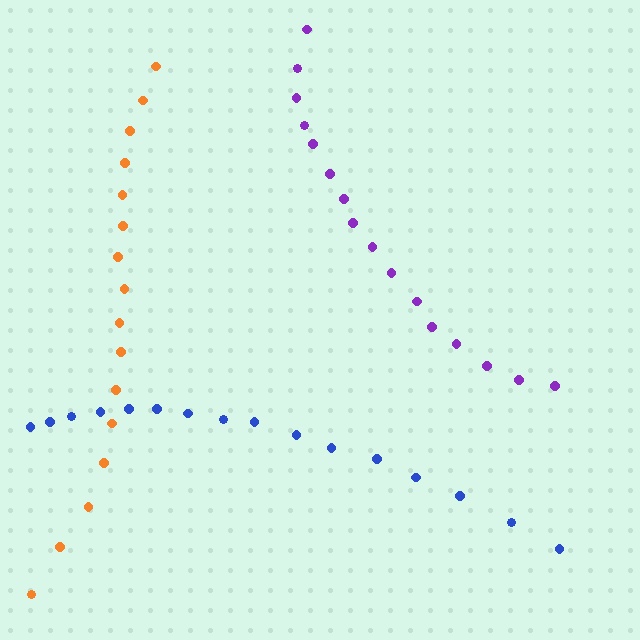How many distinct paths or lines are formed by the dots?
There are 3 distinct paths.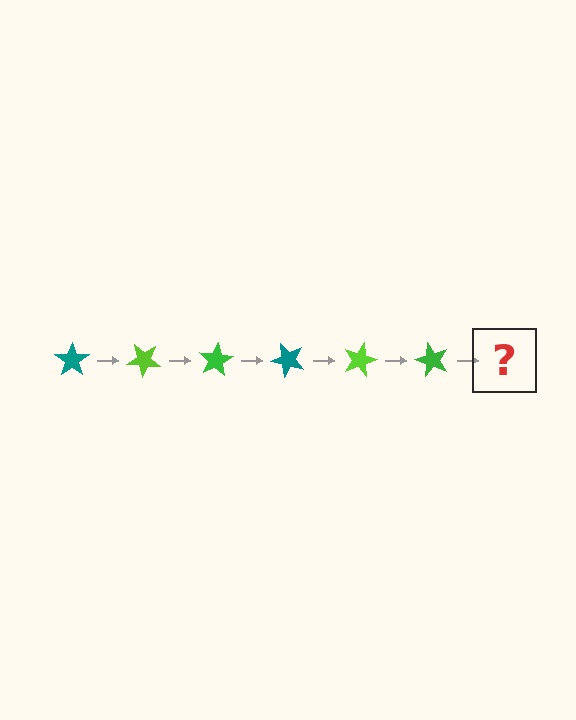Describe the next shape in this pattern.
It should be a teal star, rotated 240 degrees from the start.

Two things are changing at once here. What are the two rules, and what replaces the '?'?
The two rules are that it rotates 40 degrees each step and the color cycles through teal, lime, and green. The '?' should be a teal star, rotated 240 degrees from the start.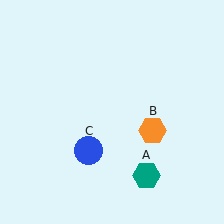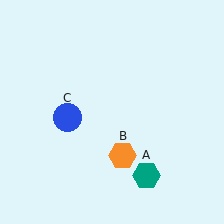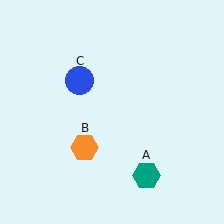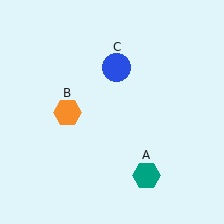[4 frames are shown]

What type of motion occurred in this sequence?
The orange hexagon (object B), blue circle (object C) rotated clockwise around the center of the scene.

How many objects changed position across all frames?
2 objects changed position: orange hexagon (object B), blue circle (object C).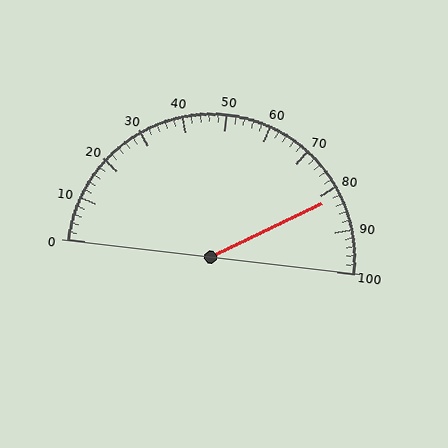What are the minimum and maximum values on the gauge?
The gauge ranges from 0 to 100.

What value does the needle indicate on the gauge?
The needle indicates approximately 82.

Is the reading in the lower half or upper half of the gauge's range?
The reading is in the upper half of the range (0 to 100).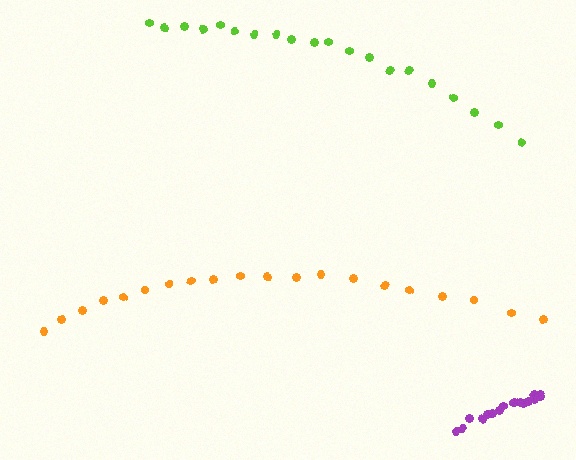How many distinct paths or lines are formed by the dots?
There are 3 distinct paths.